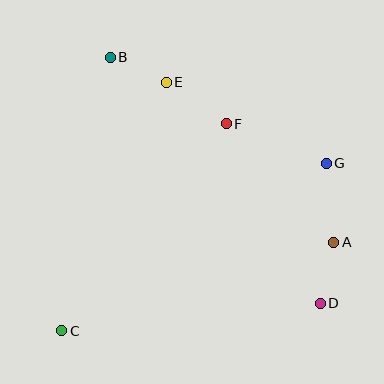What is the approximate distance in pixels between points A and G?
The distance between A and G is approximately 79 pixels.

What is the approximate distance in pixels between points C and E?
The distance between C and E is approximately 269 pixels.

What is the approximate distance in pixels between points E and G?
The distance between E and G is approximately 179 pixels.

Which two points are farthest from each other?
Points B and D are farthest from each other.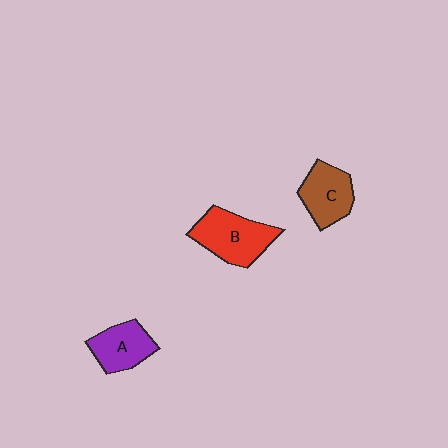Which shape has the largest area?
Shape B (red).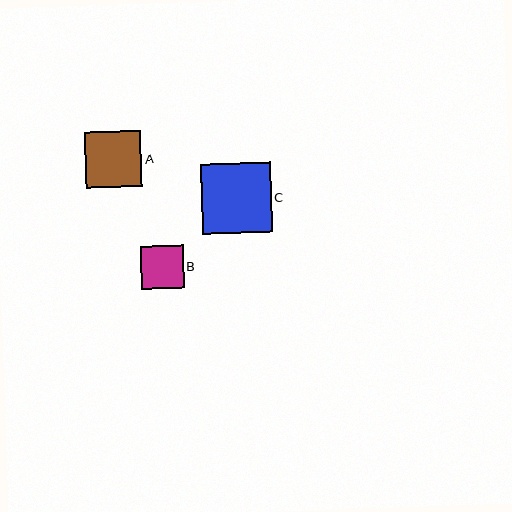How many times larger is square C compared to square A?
Square C is approximately 1.2 times the size of square A.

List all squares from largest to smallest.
From largest to smallest: C, A, B.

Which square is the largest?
Square C is the largest with a size of approximately 70 pixels.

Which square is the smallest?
Square B is the smallest with a size of approximately 43 pixels.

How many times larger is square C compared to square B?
Square C is approximately 1.6 times the size of square B.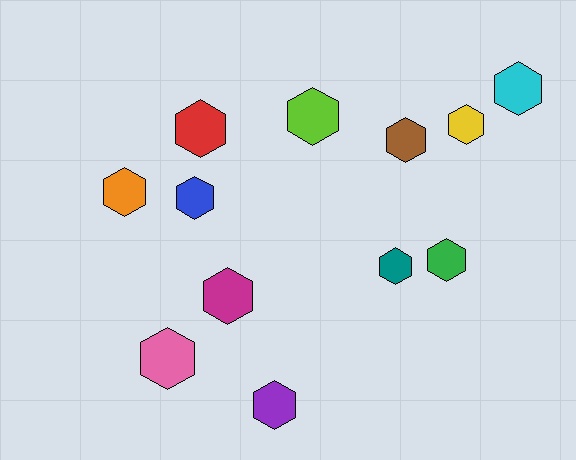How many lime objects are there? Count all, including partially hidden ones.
There is 1 lime object.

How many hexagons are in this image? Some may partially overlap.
There are 12 hexagons.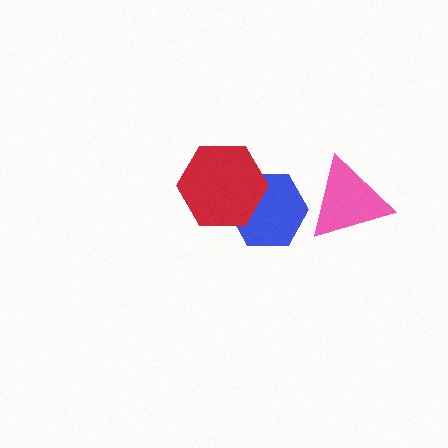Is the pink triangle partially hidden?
No, no other shape covers it.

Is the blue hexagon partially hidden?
Yes, it is partially covered by another shape.